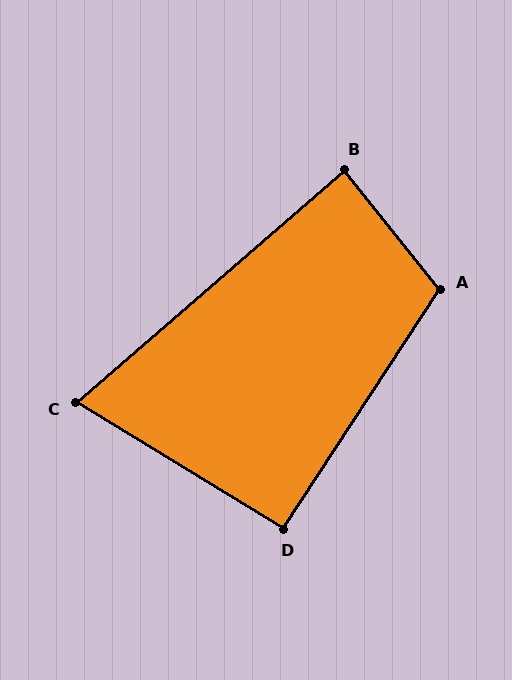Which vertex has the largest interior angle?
A, at approximately 108 degrees.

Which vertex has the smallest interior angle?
C, at approximately 72 degrees.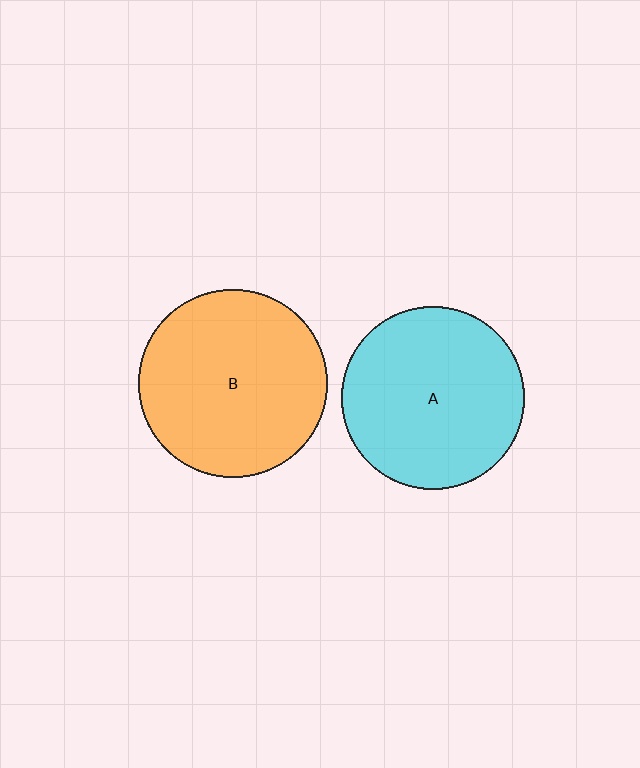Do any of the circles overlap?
No, none of the circles overlap.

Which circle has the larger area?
Circle B (orange).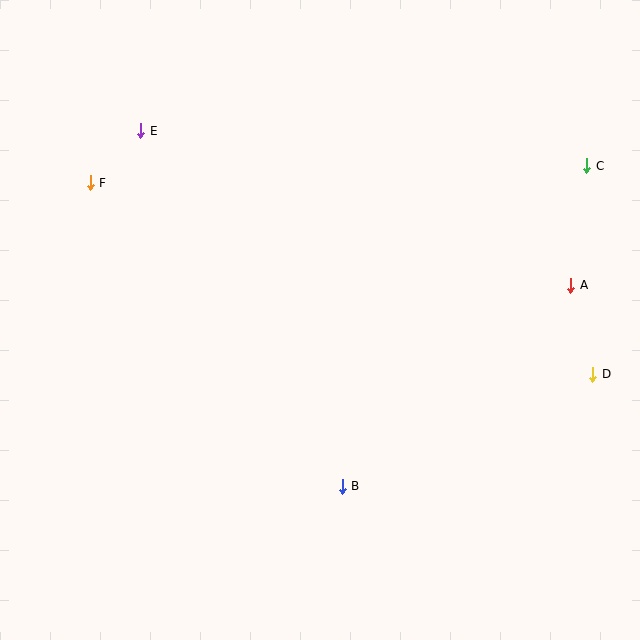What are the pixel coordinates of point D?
Point D is at (593, 374).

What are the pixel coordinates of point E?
Point E is at (141, 131).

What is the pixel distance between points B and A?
The distance between B and A is 304 pixels.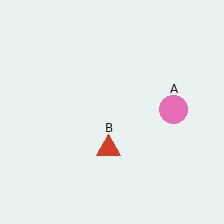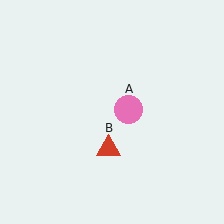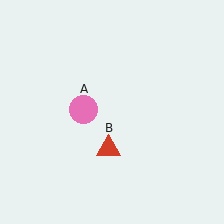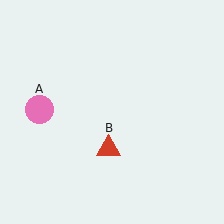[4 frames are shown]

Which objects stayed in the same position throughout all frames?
Red triangle (object B) remained stationary.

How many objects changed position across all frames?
1 object changed position: pink circle (object A).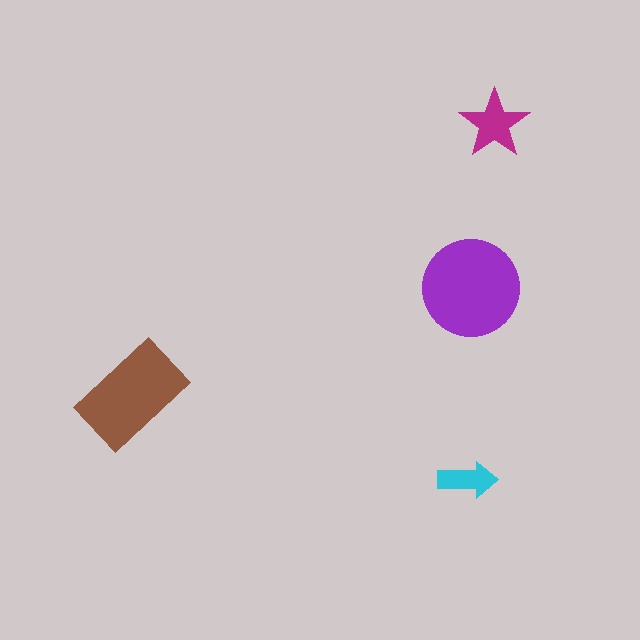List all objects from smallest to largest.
The cyan arrow, the magenta star, the brown rectangle, the purple circle.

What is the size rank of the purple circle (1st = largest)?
1st.